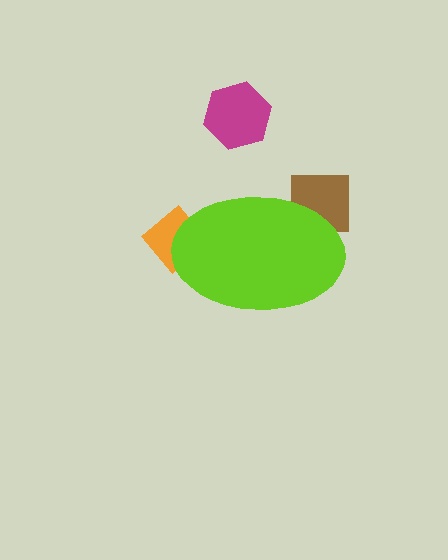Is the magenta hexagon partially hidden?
No, the magenta hexagon is fully visible.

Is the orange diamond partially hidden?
Yes, the orange diamond is partially hidden behind the lime ellipse.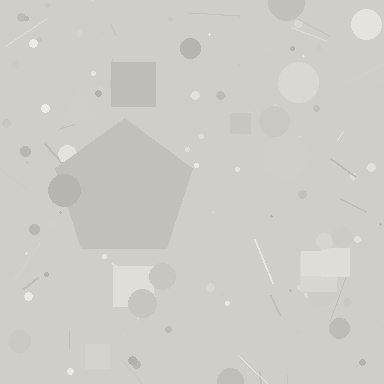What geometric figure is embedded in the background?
A pentagon is embedded in the background.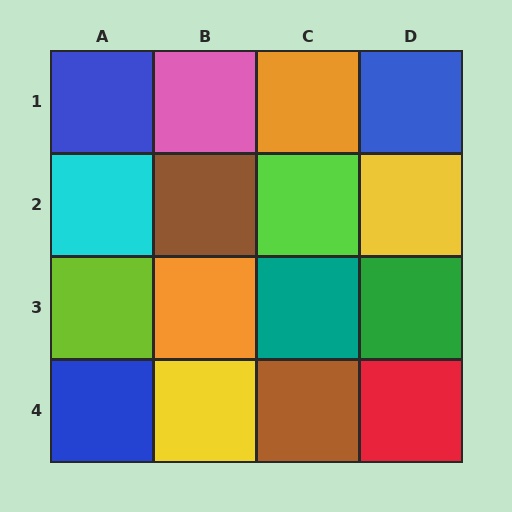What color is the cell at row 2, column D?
Yellow.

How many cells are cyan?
1 cell is cyan.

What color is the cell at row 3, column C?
Teal.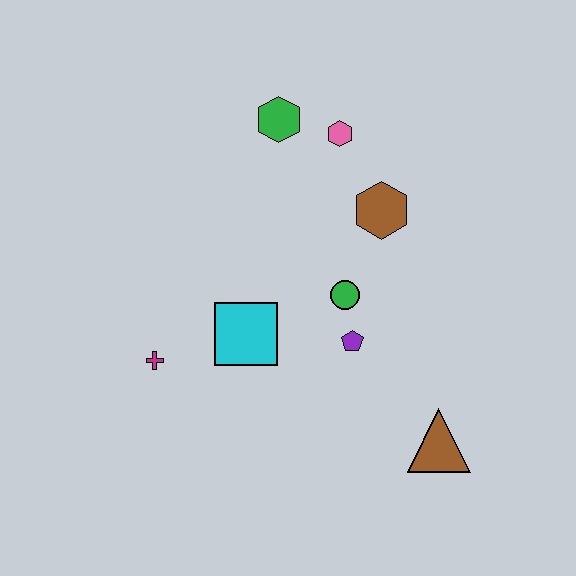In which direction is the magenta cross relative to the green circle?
The magenta cross is to the left of the green circle.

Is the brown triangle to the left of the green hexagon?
No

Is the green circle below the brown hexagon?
Yes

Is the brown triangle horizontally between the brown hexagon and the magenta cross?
No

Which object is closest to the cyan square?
The magenta cross is closest to the cyan square.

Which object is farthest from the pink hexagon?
The brown triangle is farthest from the pink hexagon.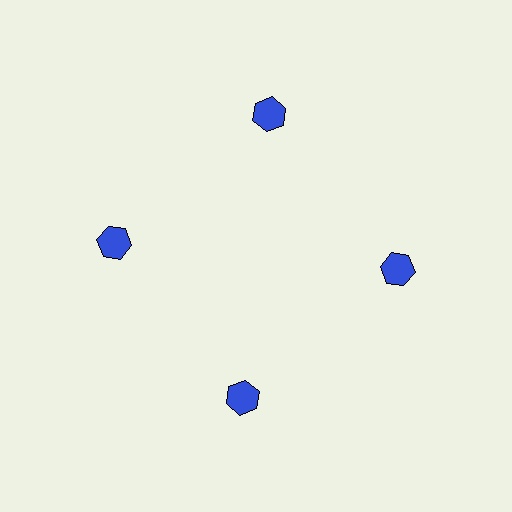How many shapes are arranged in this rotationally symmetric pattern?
There are 4 shapes, arranged in 4 groups of 1.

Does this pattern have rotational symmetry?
Yes, this pattern has 4-fold rotational symmetry. It looks the same after rotating 90 degrees around the center.